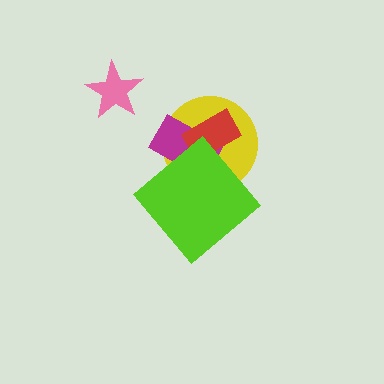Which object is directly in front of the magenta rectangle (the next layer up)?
The red rectangle is directly in front of the magenta rectangle.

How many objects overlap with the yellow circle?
3 objects overlap with the yellow circle.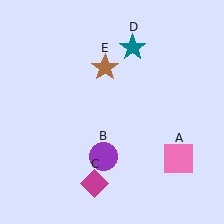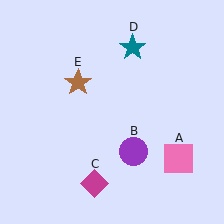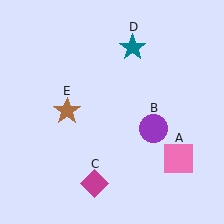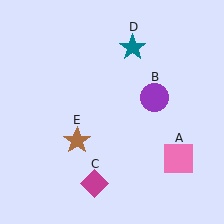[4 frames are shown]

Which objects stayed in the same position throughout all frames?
Pink square (object A) and magenta diamond (object C) and teal star (object D) remained stationary.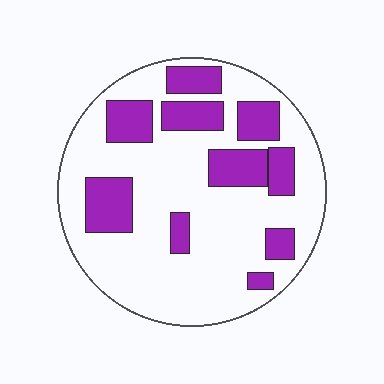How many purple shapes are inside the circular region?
10.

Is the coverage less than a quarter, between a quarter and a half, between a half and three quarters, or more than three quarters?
Between a quarter and a half.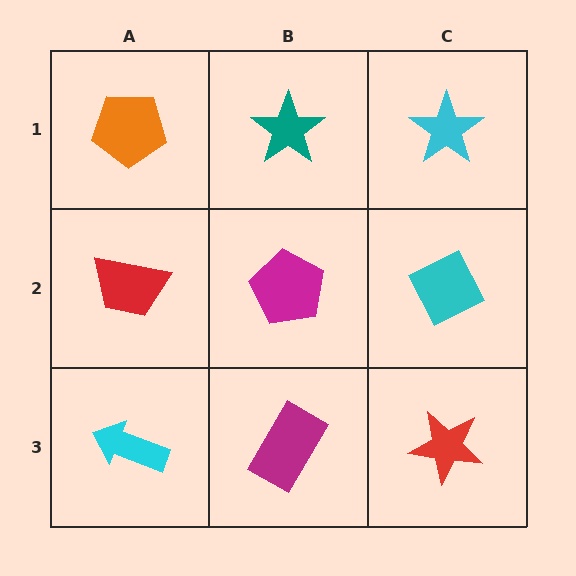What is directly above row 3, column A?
A red trapezoid.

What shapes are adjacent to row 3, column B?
A magenta pentagon (row 2, column B), a cyan arrow (row 3, column A), a red star (row 3, column C).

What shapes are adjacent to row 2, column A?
An orange pentagon (row 1, column A), a cyan arrow (row 3, column A), a magenta pentagon (row 2, column B).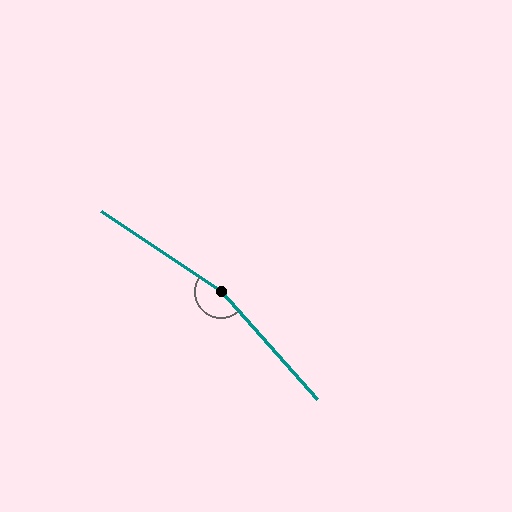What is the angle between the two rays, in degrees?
Approximately 166 degrees.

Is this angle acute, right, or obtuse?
It is obtuse.